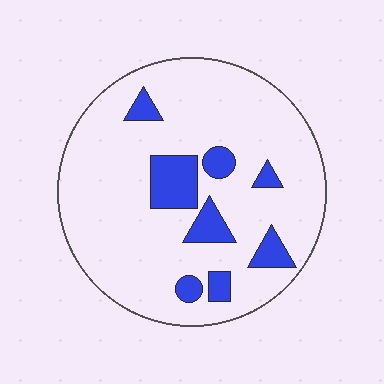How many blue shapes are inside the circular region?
8.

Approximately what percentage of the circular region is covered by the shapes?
Approximately 15%.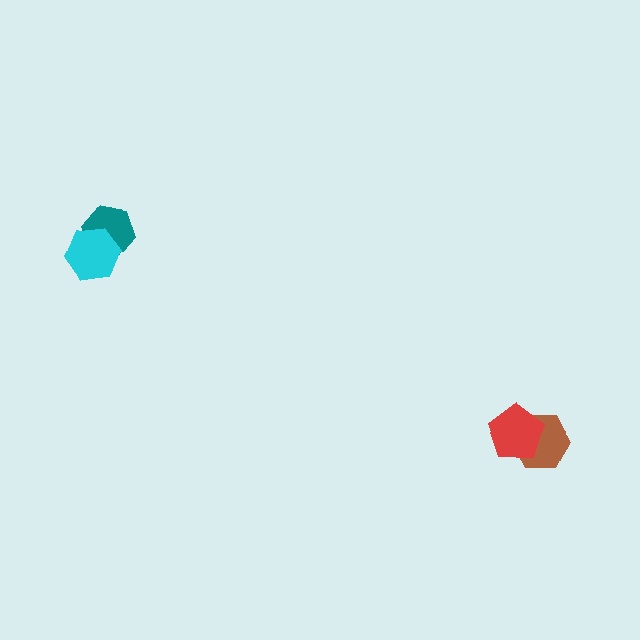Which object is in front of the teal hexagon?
The cyan hexagon is in front of the teal hexagon.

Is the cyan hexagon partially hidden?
No, no other shape covers it.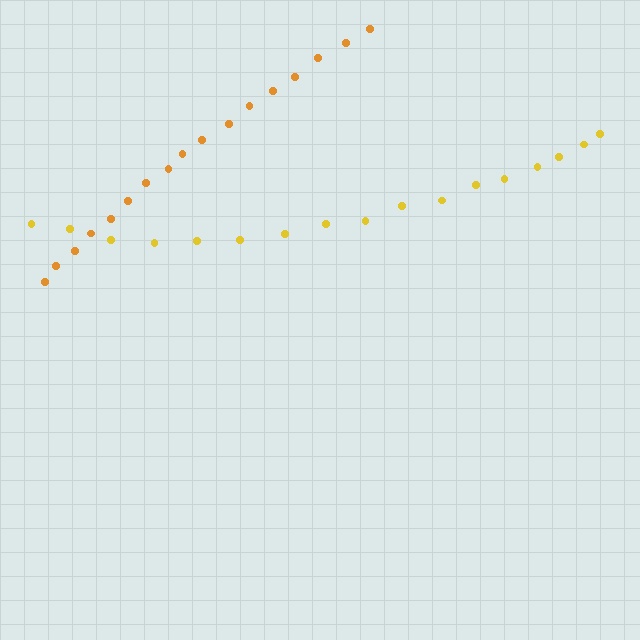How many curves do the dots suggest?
There are 2 distinct paths.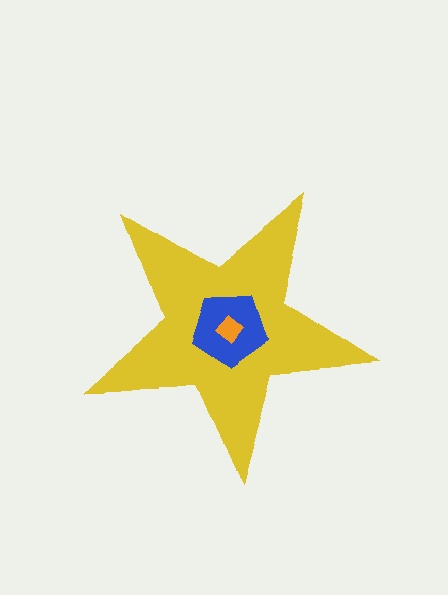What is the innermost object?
The orange diamond.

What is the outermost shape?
The yellow star.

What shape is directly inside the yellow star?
The blue pentagon.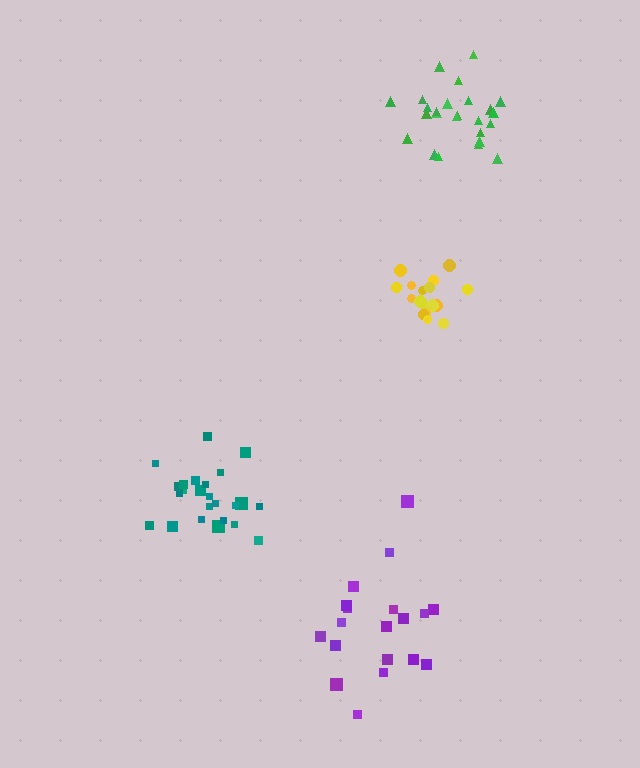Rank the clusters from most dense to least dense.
yellow, teal, green, purple.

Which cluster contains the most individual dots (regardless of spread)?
Green (26).